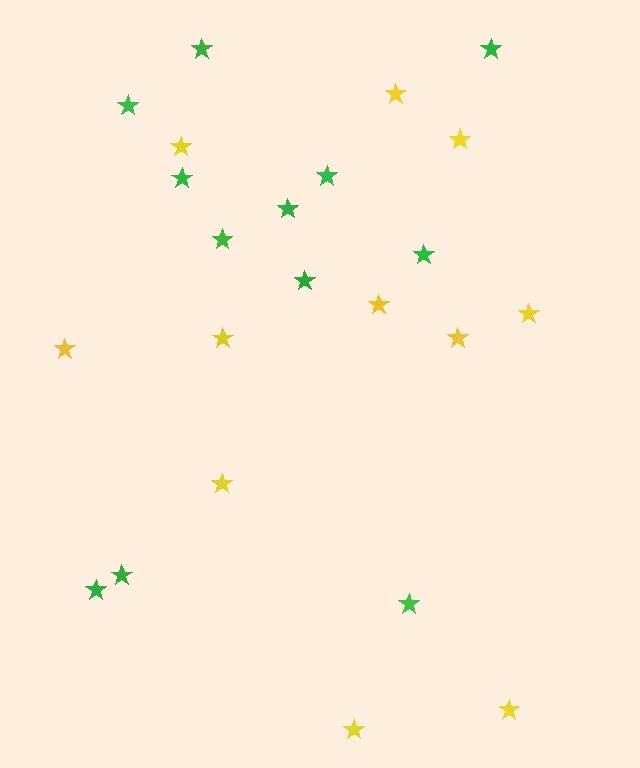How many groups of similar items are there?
There are 2 groups: one group of green stars (12) and one group of yellow stars (11).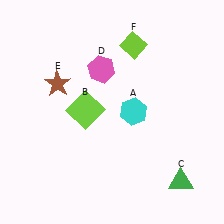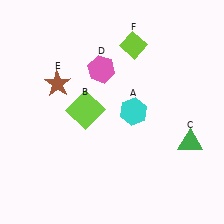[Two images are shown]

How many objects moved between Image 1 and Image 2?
1 object moved between the two images.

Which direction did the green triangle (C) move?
The green triangle (C) moved up.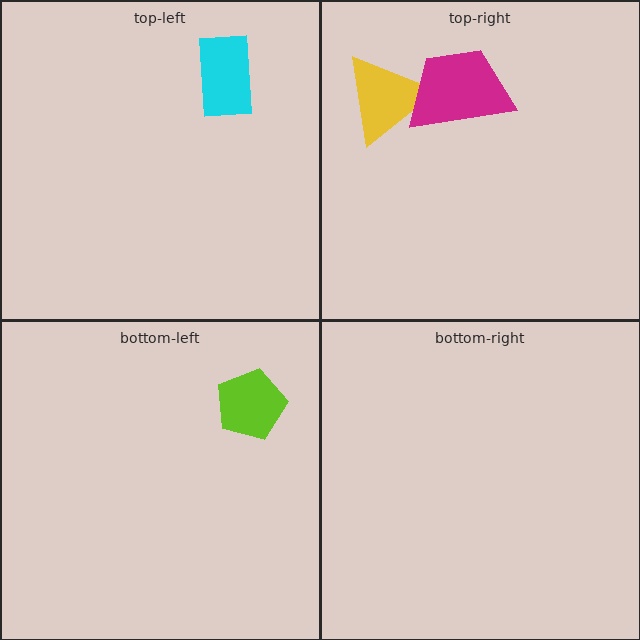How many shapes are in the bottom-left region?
1.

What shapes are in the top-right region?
The yellow triangle, the magenta trapezoid.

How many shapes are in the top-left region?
1.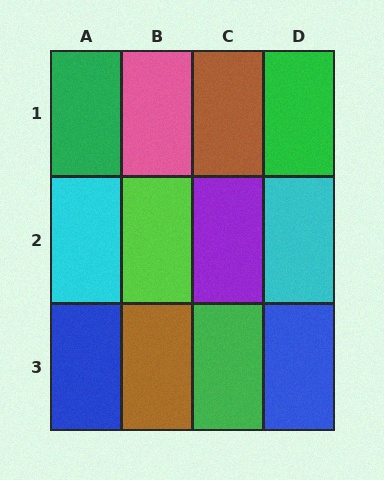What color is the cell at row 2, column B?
Lime.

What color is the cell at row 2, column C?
Purple.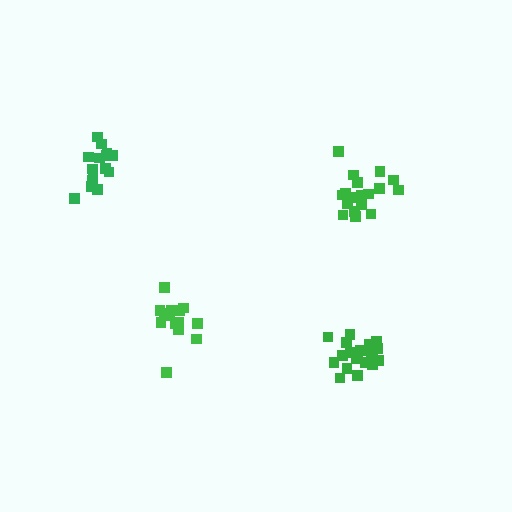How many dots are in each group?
Group 1: 15 dots, Group 2: 15 dots, Group 3: 20 dots, Group 4: 18 dots (68 total).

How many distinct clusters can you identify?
There are 4 distinct clusters.